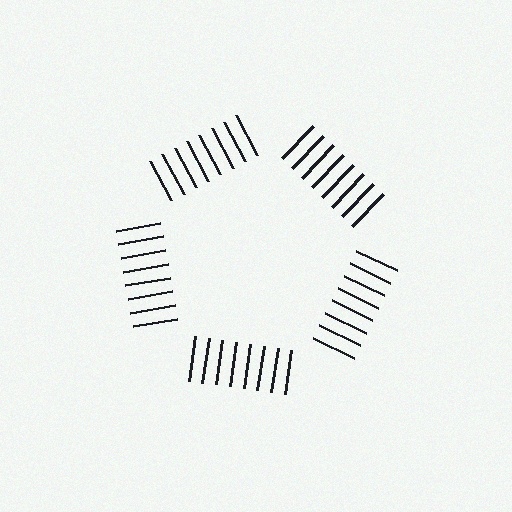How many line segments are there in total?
40 — 8 along each of the 5 edges.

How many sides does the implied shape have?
5 sides — the line-ends trace a pentagon.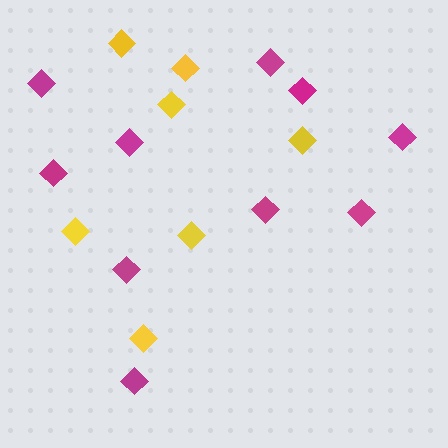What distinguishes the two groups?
There are 2 groups: one group of magenta diamonds (10) and one group of yellow diamonds (7).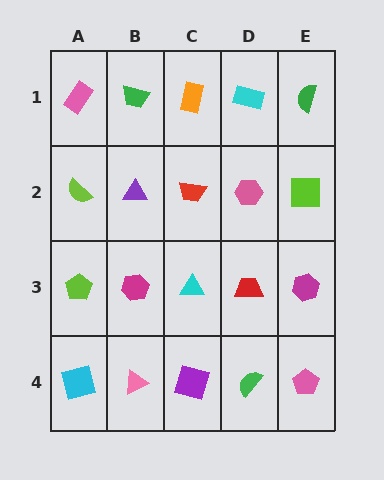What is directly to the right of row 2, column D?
A lime square.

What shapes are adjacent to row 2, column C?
An orange rectangle (row 1, column C), a cyan triangle (row 3, column C), a purple triangle (row 2, column B), a pink hexagon (row 2, column D).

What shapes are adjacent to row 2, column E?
A green semicircle (row 1, column E), a magenta hexagon (row 3, column E), a pink hexagon (row 2, column D).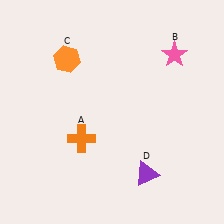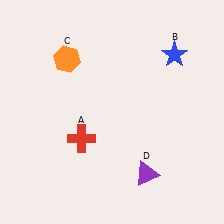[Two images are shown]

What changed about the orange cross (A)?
In Image 1, A is orange. In Image 2, it changed to red.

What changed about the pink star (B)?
In Image 1, B is pink. In Image 2, it changed to blue.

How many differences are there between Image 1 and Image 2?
There are 2 differences between the two images.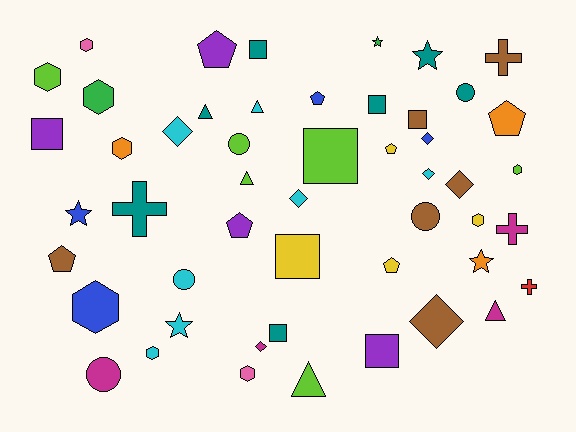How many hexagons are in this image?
There are 9 hexagons.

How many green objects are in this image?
There are 2 green objects.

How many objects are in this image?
There are 50 objects.